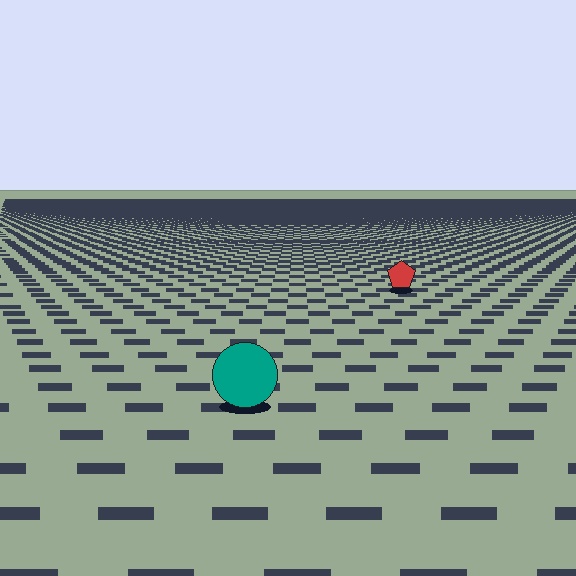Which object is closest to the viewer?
The teal circle is closest. The texture marks near it are larger and more spread out.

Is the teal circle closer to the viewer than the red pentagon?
Yes. The teal circle is closer — you can tell from the texture gradient: the ground texture is coarser near it.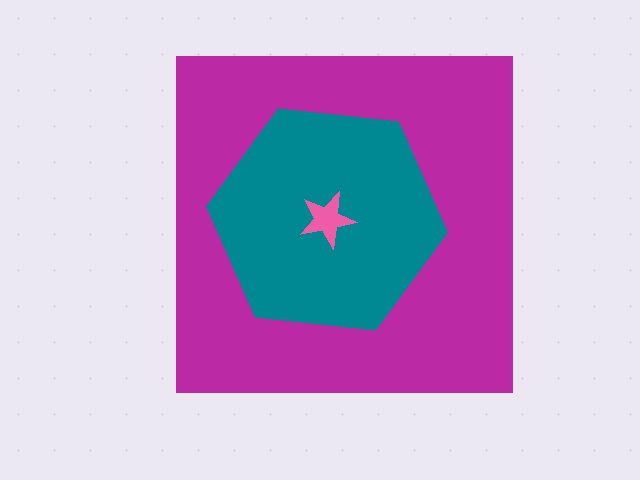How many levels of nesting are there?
3.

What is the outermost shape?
The magenta square.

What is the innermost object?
The pink star.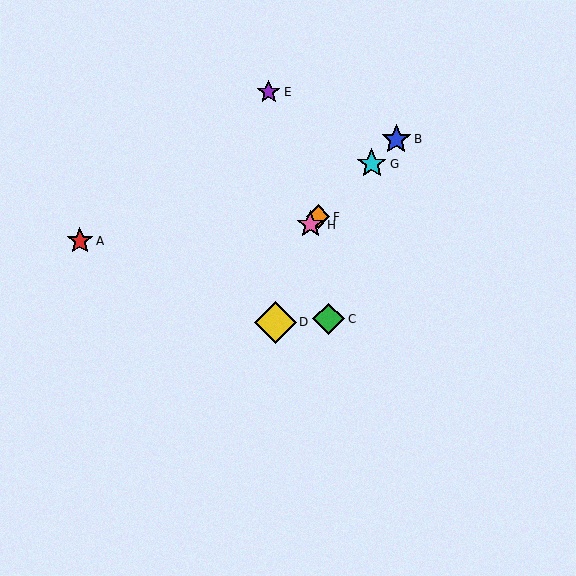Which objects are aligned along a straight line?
Objects B, F, G, H are aligned along a straight line.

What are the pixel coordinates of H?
Object H is at (310, 225).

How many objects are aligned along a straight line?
4 objects (B, F, G, H) are aligned along a straight line.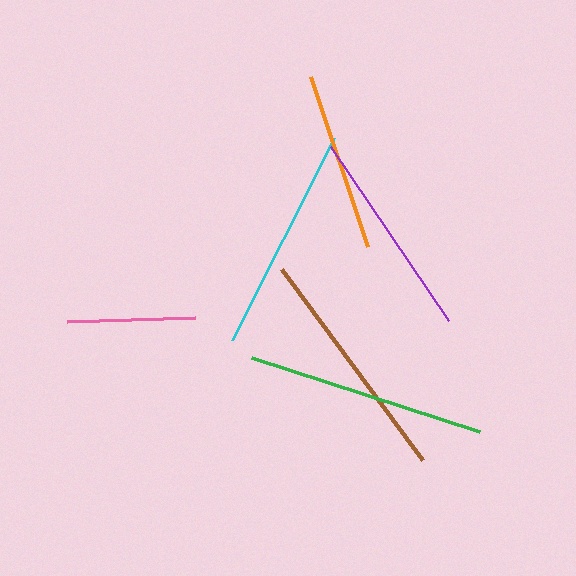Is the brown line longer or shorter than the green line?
The green line is longer than the brown line.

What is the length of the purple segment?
The purple segment is approximately 209 pixels long.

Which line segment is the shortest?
The pink line is the shortest at approximately 128 pixels.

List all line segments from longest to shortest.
From longest to shortest: green, brown, cyan, purple, orange, pink.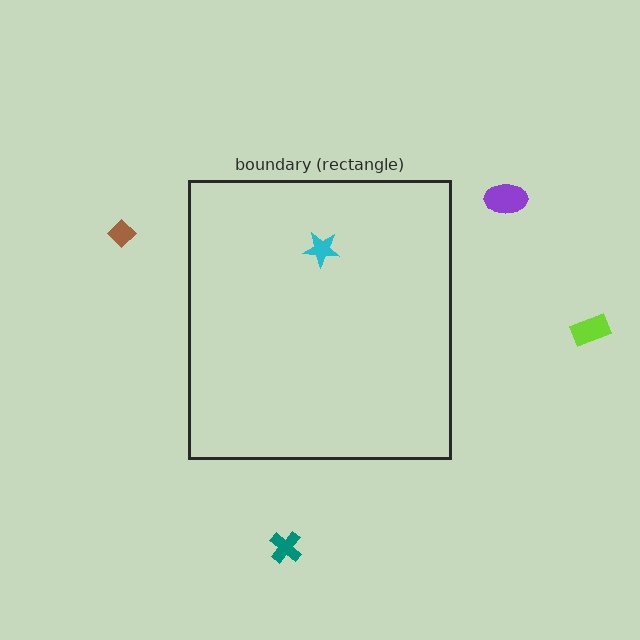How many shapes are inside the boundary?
1 inside, 4 outside.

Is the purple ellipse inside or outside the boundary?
Outside.